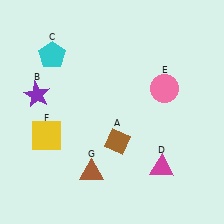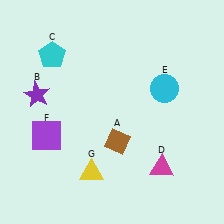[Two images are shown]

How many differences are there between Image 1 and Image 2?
There are 3 differences between the two images.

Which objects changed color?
E changed from pink to cyan. F changed from yellow to purple. G changed from brown to yellow.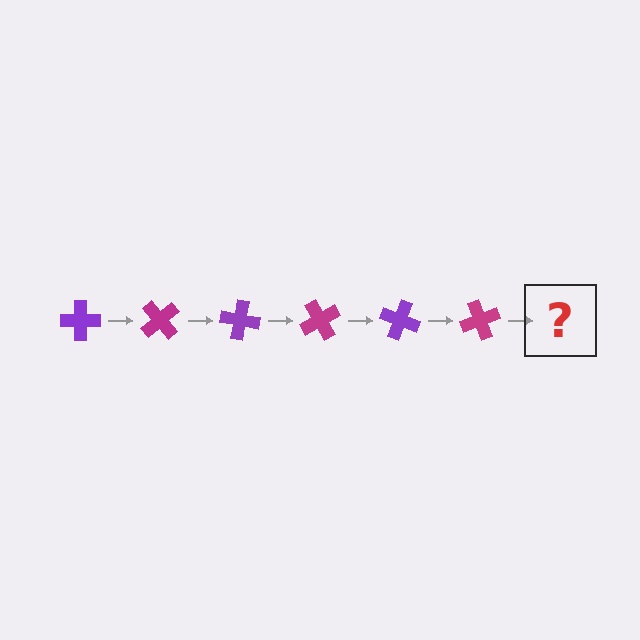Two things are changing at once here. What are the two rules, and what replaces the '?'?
The two rules are that it rotates 50 degrees each step and the color cycles through purple and magenta. The '?' should be a purple cross, rotated 300 degrees from the start.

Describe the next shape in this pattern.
It should be a purple cross, rotated 300 degrees from the start.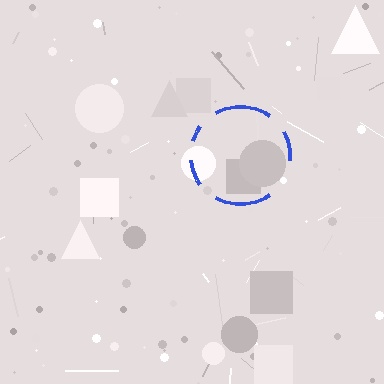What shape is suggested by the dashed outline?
The dashed outline suggests a circle.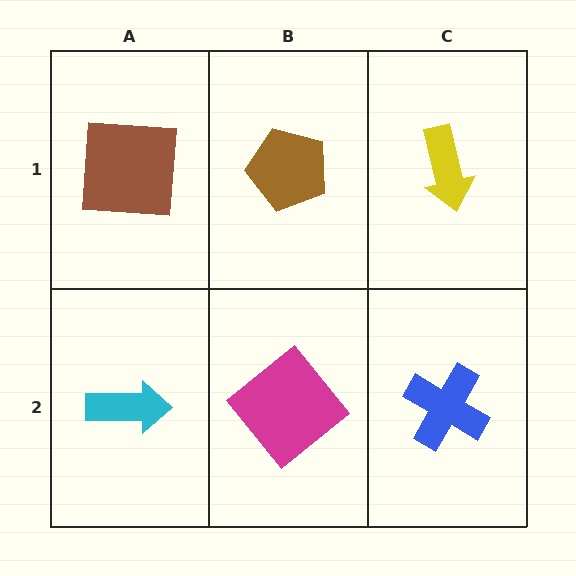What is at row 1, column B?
A brown pentagon.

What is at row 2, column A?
A cyan arrow.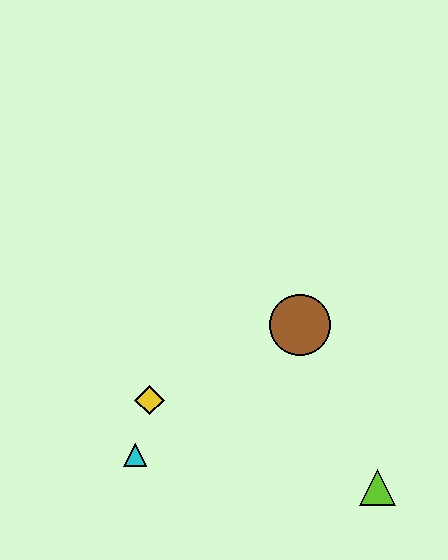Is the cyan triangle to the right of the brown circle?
No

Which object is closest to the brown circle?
The yellow diamond is closest to the brown circle.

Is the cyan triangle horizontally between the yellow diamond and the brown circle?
No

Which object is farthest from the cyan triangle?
The lime triangle is farthest from the cyan triangle.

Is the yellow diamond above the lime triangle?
Yes